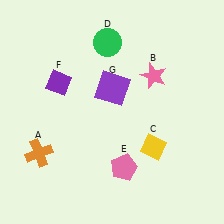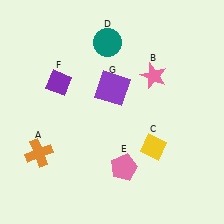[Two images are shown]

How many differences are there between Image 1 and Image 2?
There is 1 difference between the two images.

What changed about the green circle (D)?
In Image 1, D is green. In Image 2, it changed to teal.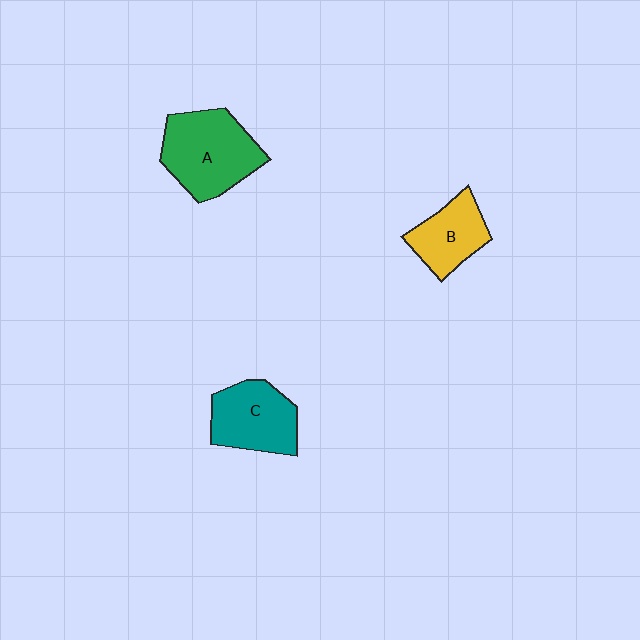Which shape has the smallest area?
Shape B (yellow).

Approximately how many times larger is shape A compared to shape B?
Approximately 1.6 times.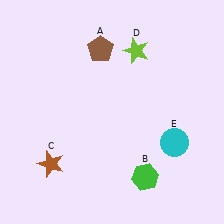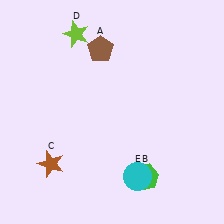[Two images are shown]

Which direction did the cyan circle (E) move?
The cyan circle (E) moved left.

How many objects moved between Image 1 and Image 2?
2 objects moved between the two images.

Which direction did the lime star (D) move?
The lime star (D) moved left.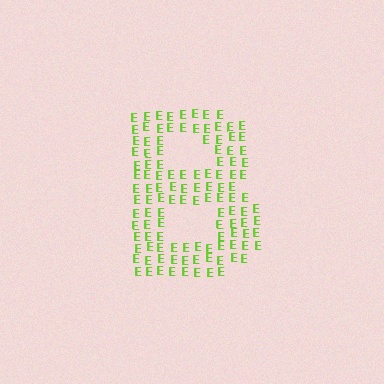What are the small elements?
The small elements are letter E's.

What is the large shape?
The large shape is the letter B.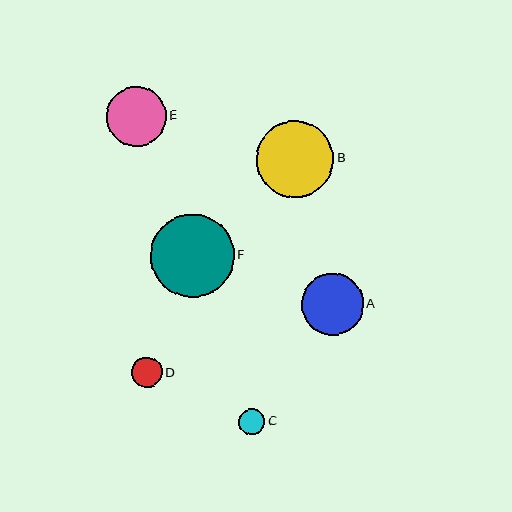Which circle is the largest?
Circle F is the largest with a size of approximately 84 pixels.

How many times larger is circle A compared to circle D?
Circle A is approximately 2.0 times the size of circle D.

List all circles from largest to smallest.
From largest to smallest: F, B, A, E, D, C.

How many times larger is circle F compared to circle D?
Circle F is approximately 2.8 times the size of circle D.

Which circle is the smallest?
Circle C is the smallest with a size of approximately 27 pixels.